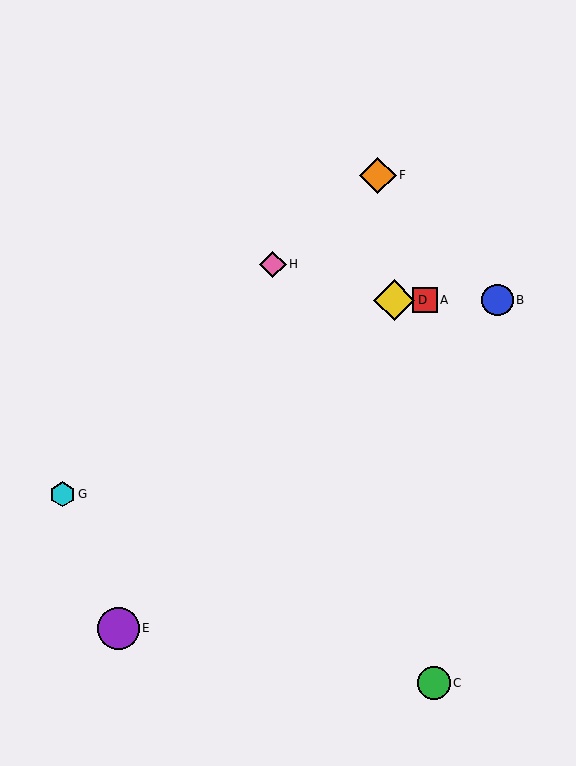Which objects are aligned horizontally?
Objects A, B, D are aligned horizontally.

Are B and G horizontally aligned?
No, B is at y≈300 and G is at y≈494.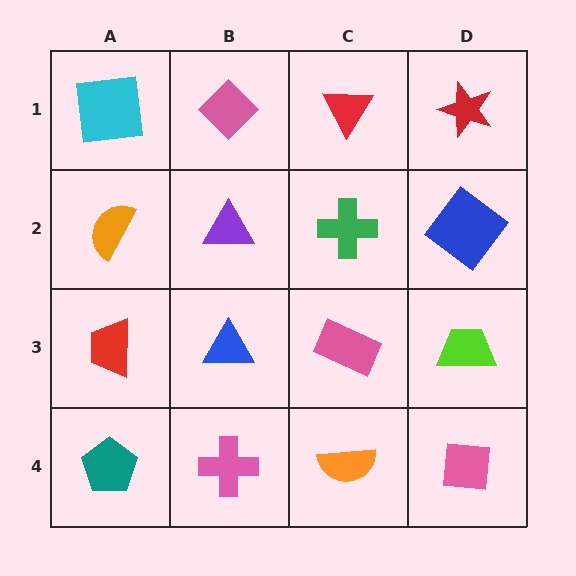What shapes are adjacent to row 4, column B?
A blue triangle (row 3, column B), a teal pentagon (row 4, column A), an orange semicircle (row 4, column C).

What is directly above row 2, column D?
A red star.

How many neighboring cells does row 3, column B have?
4.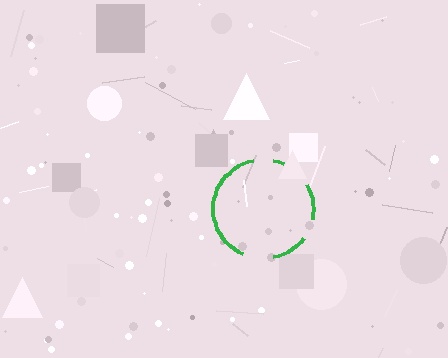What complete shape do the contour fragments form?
The contour fragments form a circle.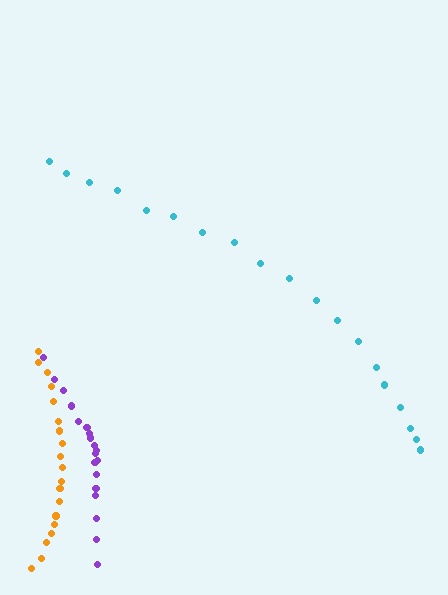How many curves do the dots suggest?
There are 3 distinct paths.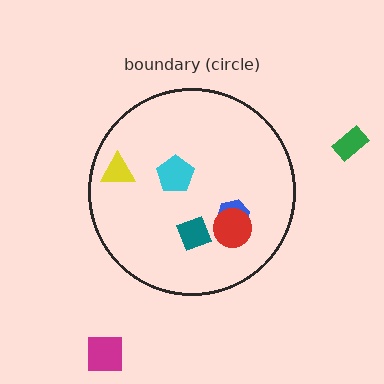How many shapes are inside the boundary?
5 inside, 2 outside.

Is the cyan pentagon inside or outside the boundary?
Inside.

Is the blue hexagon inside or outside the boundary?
Inside.